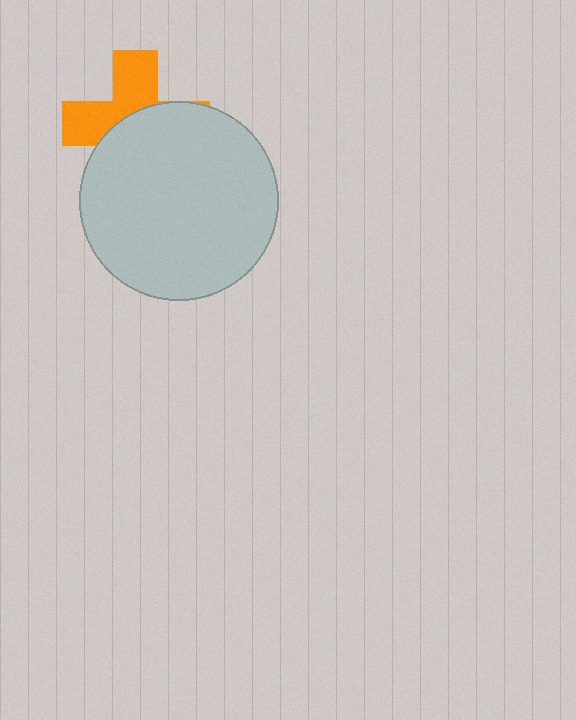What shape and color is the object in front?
The object in front is a light gray circle.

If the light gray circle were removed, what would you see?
You would see the complete orange cross.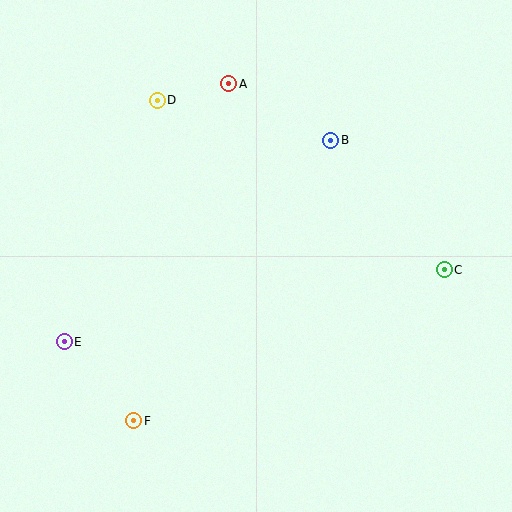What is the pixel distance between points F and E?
The distance between F and E is 106 pixels.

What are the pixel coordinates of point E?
Point E is at (64, 342).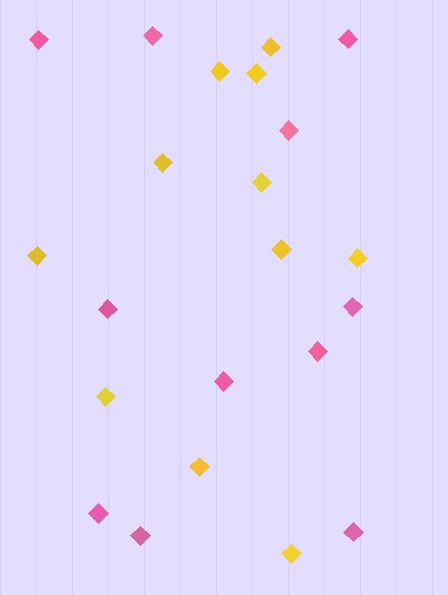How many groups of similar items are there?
There are 2 groups: one group of yellow diamonds (11) and one group of pink diamonds (11).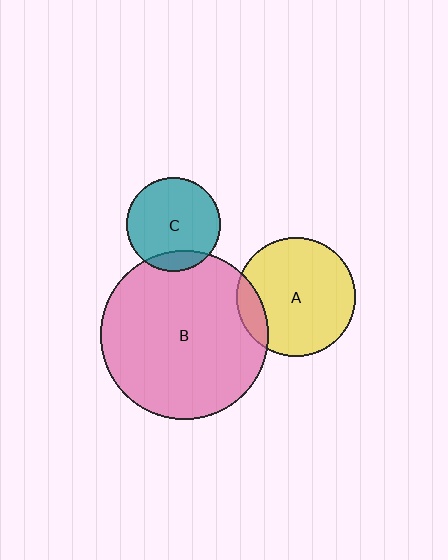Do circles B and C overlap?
Yes.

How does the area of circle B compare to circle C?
Approximately 3.2 times.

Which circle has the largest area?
Circle B (pink).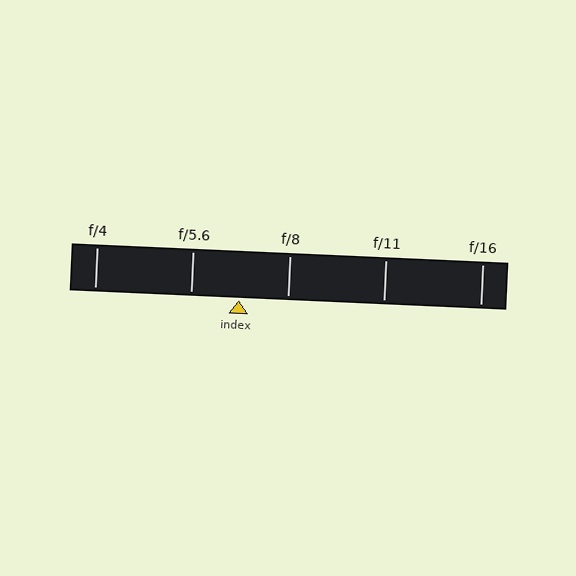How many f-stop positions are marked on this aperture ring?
There are 5 f-stop positions marked.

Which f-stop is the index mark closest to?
The index mark is closest to f/8.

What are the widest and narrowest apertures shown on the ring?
The widest aperture shown is f/4 and the narrowest is f/16.